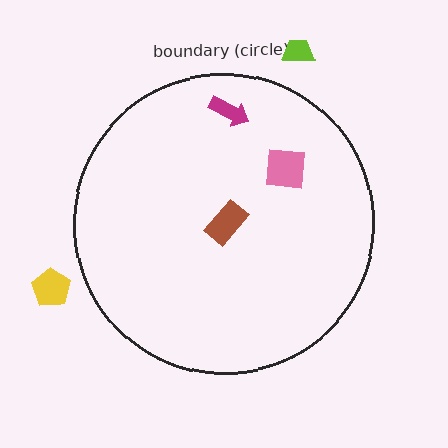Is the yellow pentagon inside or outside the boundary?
Outside.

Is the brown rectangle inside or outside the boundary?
Inside.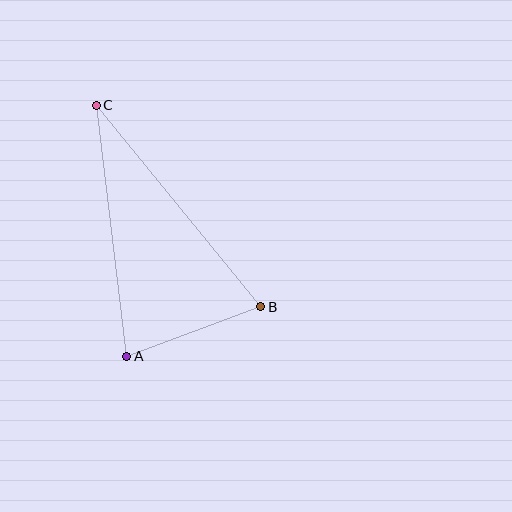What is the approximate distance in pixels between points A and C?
The distance between A and C is approximately 253 pixels.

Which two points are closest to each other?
Points A and B are closest to each other.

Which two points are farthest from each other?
Points B and C are farthest from each other.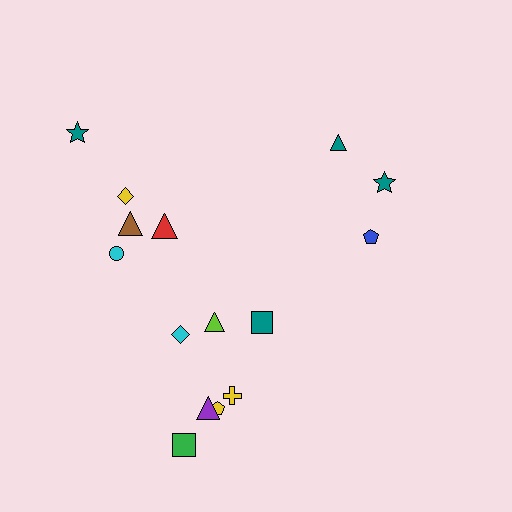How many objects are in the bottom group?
There are 7 objects.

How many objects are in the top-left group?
There are 5 objects.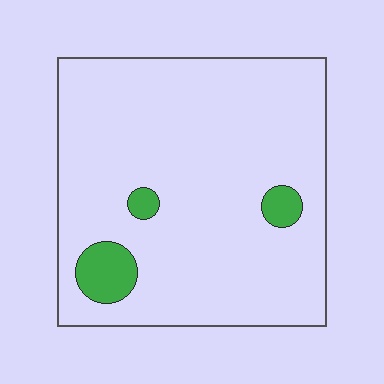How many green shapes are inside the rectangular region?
3.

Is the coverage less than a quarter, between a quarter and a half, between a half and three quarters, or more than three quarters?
Less than a quarter.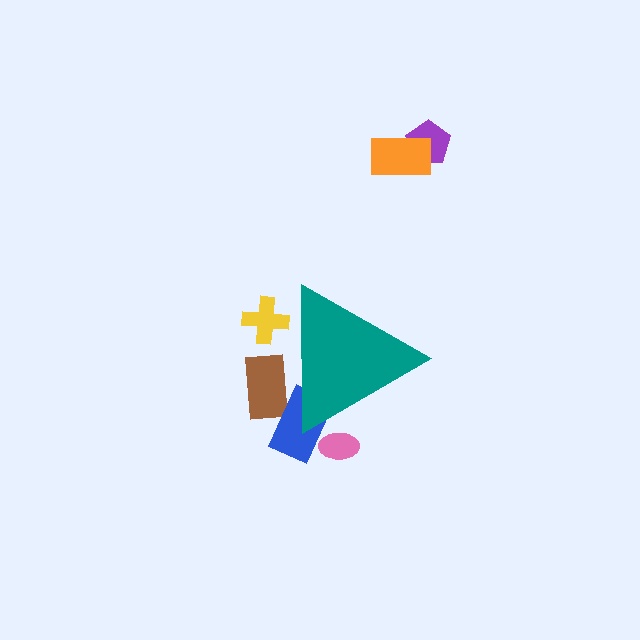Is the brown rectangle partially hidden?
Yes, the brown rectangle is partially hidden behind the teal triangle.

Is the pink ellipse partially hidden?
Yes, the pink ellipse is partially hidden behind the teal triangle.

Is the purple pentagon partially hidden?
No, the purple pentagon is fully visible.